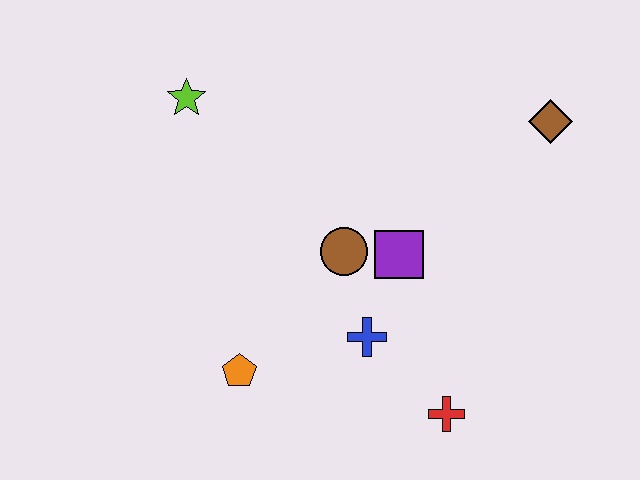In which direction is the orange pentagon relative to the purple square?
The orange pentagon is to the left of the purple square.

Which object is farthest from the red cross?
The lime star is farthest from the red cross.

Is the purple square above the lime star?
No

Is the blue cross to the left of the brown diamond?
Yes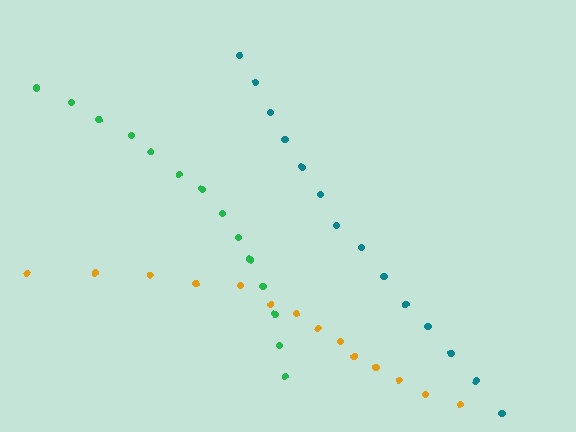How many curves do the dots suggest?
There are 3 distinct paths.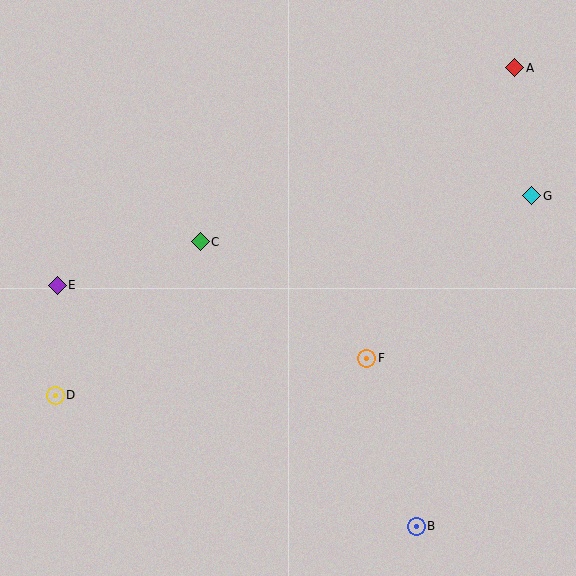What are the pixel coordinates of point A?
Point A is at (515, 68).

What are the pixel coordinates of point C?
Point C is at (200, 242).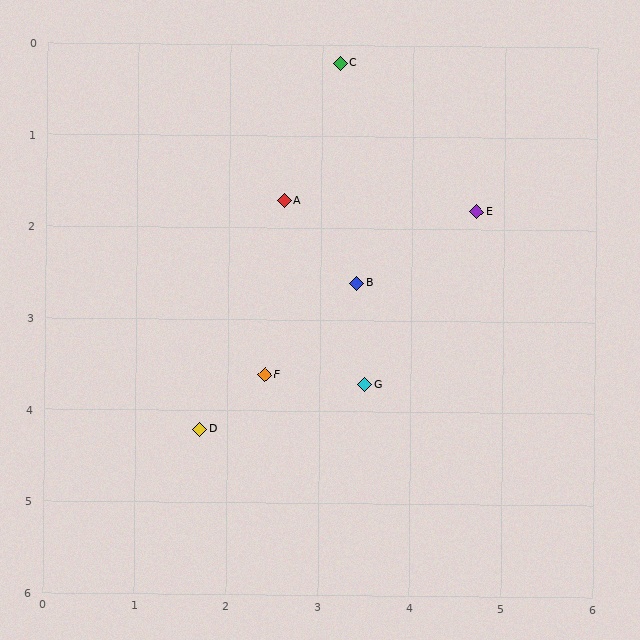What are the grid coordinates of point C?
Point C is at approximately (3.2, 0.2).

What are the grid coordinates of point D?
Point D is at approximately (1.7, 4.2).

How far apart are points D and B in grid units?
Points D and B are about 2.3 grid units apart.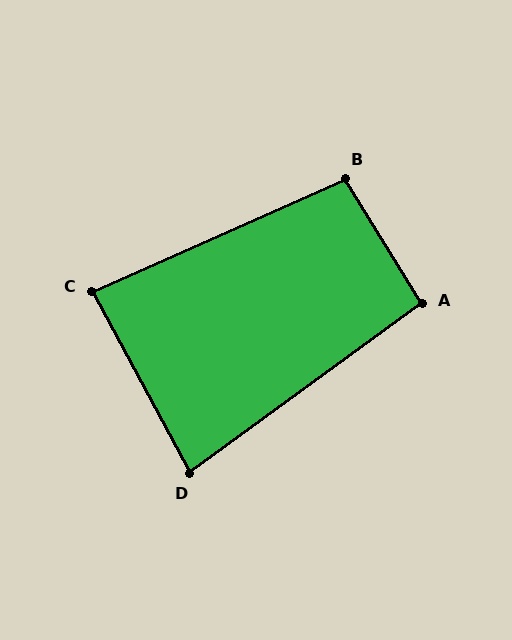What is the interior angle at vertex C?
Approximately 86 degrees (approximately right).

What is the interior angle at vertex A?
Approximately 94 degrees (approximately right).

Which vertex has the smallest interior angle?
D, at approximately 82 degrees.